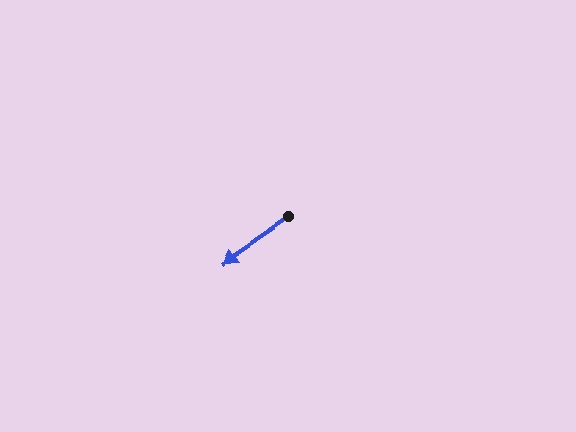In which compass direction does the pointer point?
Southwest.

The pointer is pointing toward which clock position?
Roughly 8 o'clock.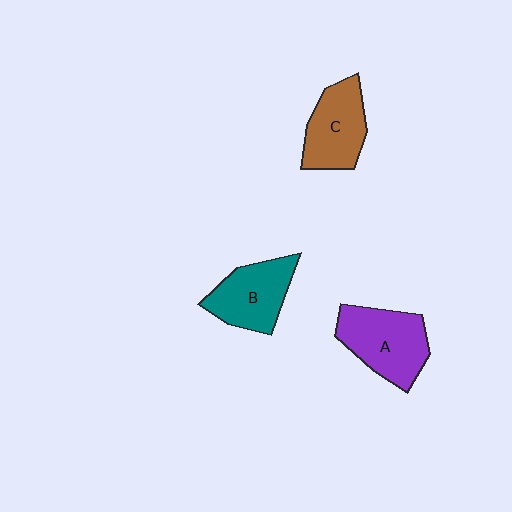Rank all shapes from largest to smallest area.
From largest to smallest: A (purple), B (teal), C (brown).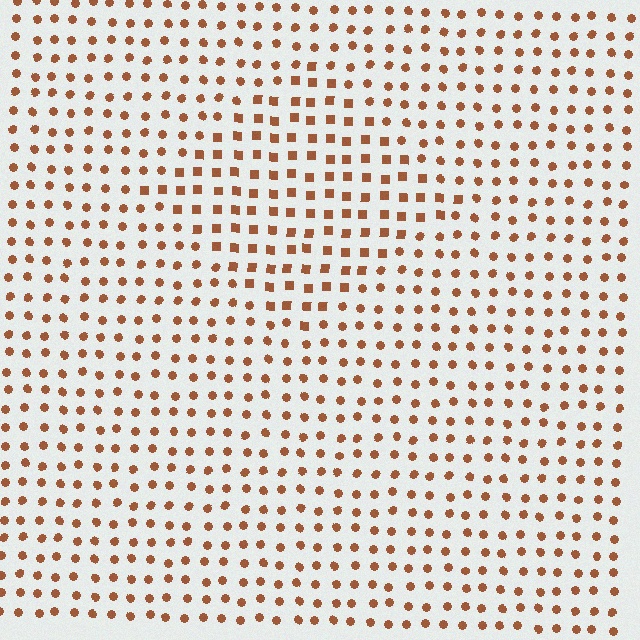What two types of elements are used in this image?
The image uses squares inside the diamond region and circles outside it.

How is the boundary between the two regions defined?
The boundary is defined by a change in element shape: squares inside vs. circles outside. All elements share the same color and spacing.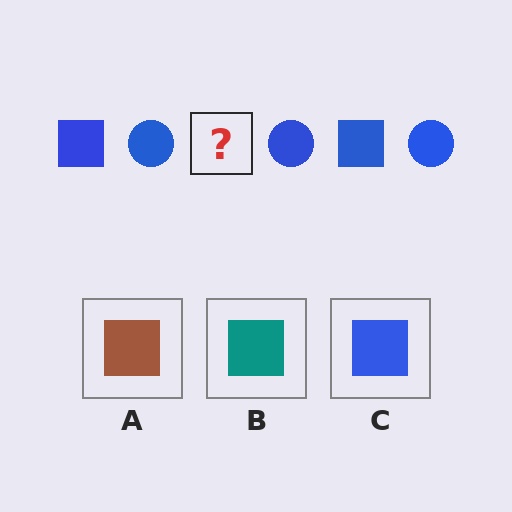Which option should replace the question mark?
Option C.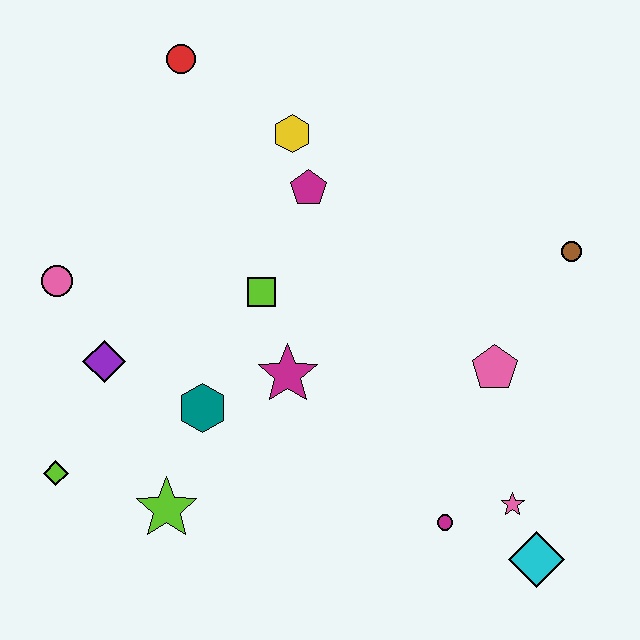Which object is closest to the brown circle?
The pink pentagon is closest to the brown circle.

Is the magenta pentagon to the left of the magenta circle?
Yes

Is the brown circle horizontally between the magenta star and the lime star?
No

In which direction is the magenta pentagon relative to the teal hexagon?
The magenta pentagon is above the teal hexagon.